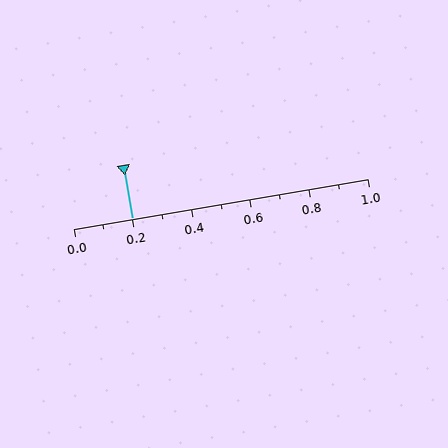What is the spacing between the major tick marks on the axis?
The major ticks are spaced 0.2 apart.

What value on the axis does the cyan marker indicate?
The marker indicates approximately 0.2.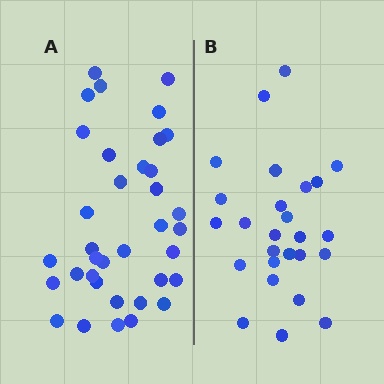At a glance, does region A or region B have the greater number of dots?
Region A (the left region) has more dots.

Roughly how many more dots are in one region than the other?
Region A has roughly 10 or so more dots than region B.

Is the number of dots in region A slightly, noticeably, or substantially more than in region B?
Region A has noticeably more, but not dramatically so. The ratio is roughly 1.4 to 1.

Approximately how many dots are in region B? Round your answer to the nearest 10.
About 30 dots. (The exact count is 26, which rounds to 30.)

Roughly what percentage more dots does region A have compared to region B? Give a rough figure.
About 40% more.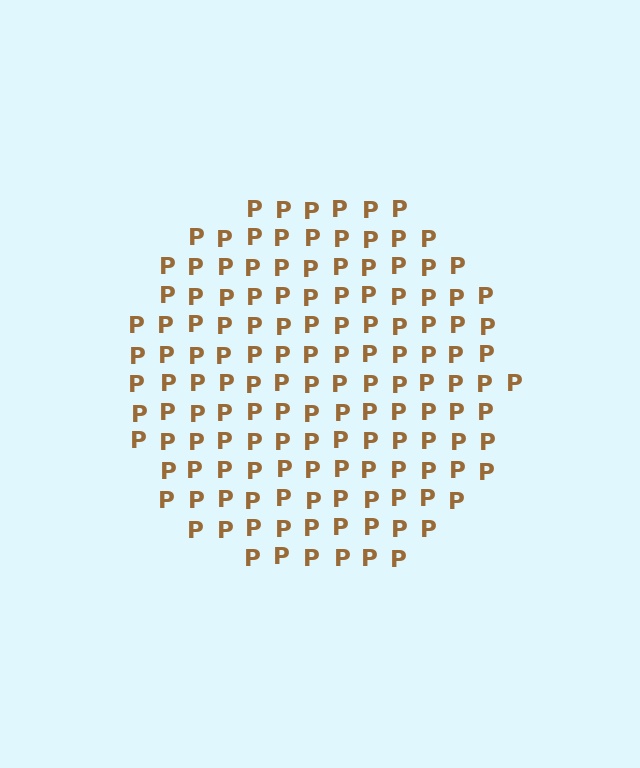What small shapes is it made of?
It is made of small letter P's.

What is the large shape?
The large shape is a circle.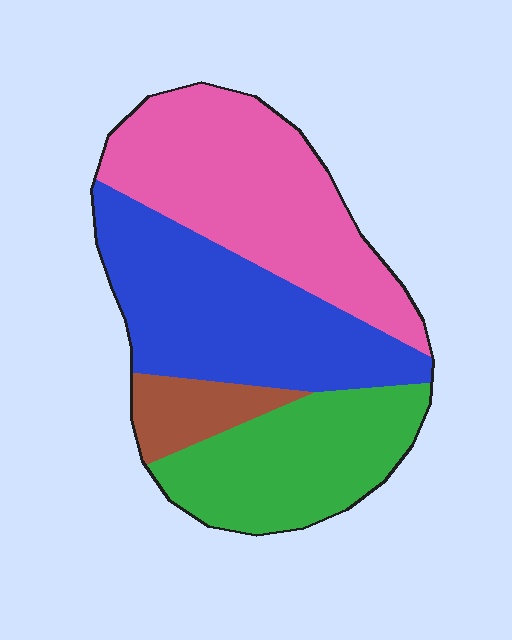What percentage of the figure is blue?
Blue covers roughly 35% of the figure.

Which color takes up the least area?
Brown, at roughly 10%.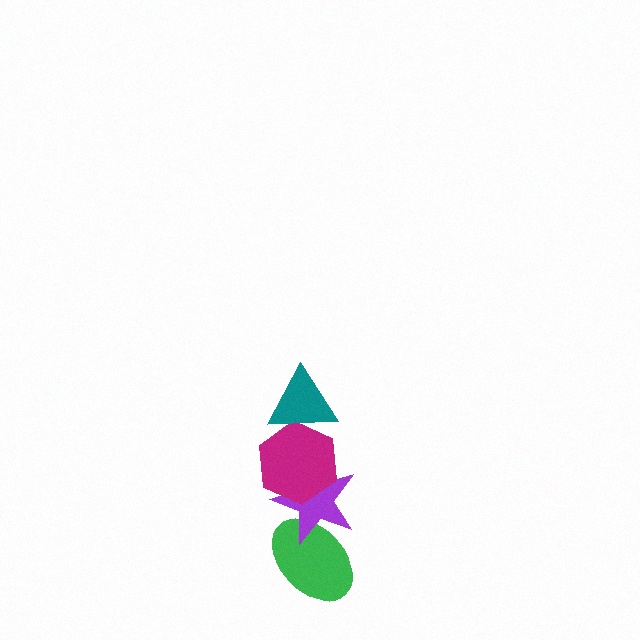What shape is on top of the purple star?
The magenta hexagon is on top of the purple star.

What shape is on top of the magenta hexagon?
The teal triangle is on top of the magenta hexagon.